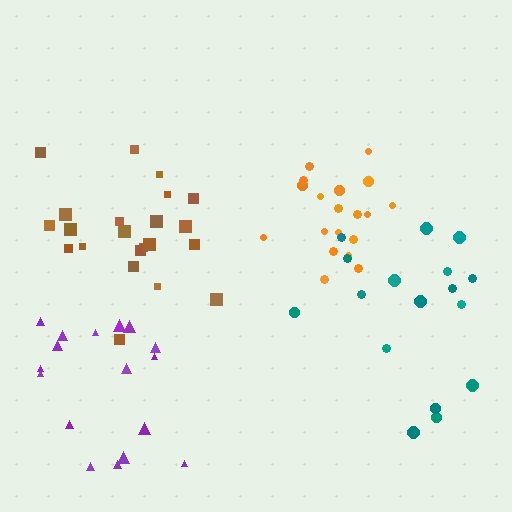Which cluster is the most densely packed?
Orange.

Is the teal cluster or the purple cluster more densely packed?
Purple.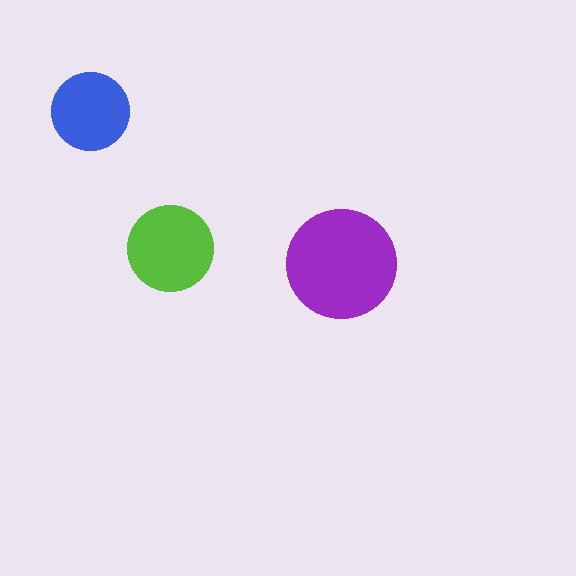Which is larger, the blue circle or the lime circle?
The lime one.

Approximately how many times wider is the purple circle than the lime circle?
About 1.5 times wider.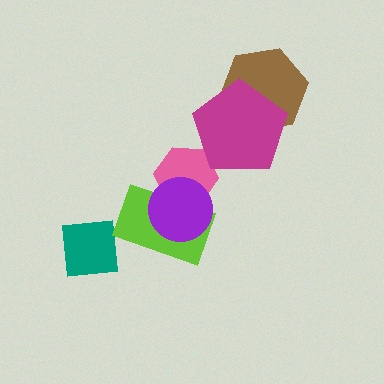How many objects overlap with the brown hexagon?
1 object overlaps with the brown hexagon.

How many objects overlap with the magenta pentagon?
2 objects overlap with the magenta pentagon.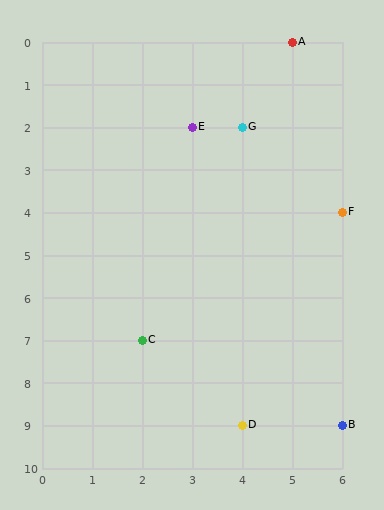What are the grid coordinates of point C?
Point C is at grid coordinates (2, 7).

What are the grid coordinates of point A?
Point A is at grid coordinates (5, 0).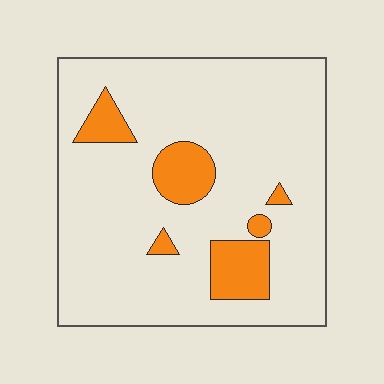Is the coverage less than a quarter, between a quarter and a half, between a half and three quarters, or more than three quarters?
Less than a quarter.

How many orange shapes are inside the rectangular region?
6.